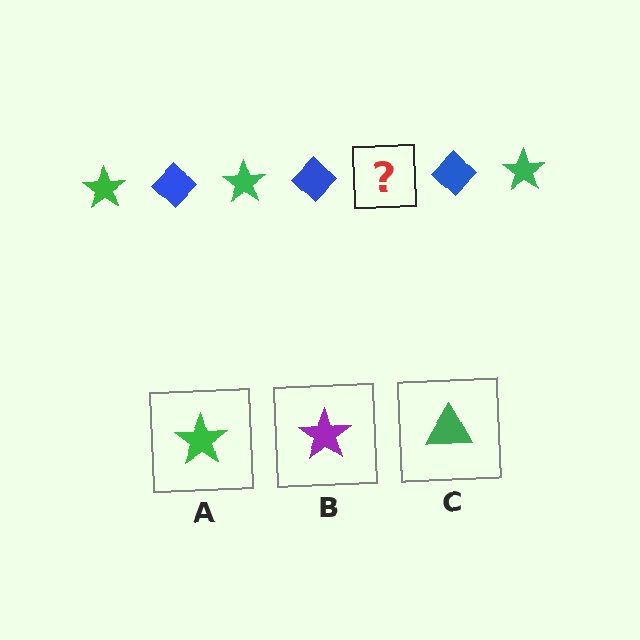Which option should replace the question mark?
Option A.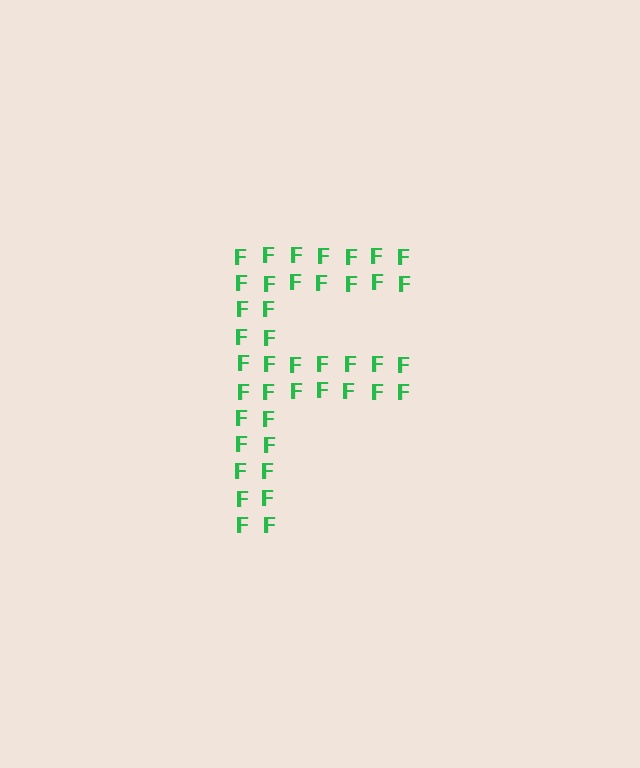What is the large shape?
The large shape is the letter F.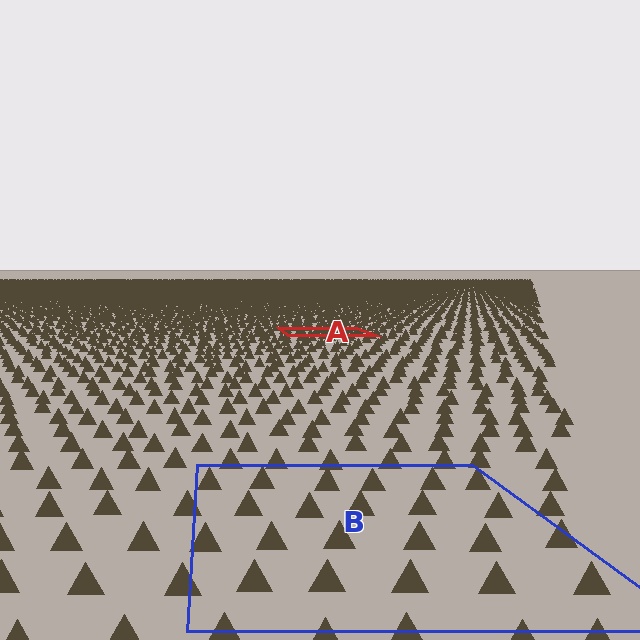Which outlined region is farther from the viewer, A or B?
Region A is farther from the viewer — the texture elements inside it appear smaller and more densely packed.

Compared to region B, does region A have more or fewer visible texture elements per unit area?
Region A has more texture elements per unit area — they are packed more densely because it is farther away.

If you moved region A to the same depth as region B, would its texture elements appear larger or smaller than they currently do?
They would appear larger. At a closer depth, the same texture elements are projected at a bigger on-screen size.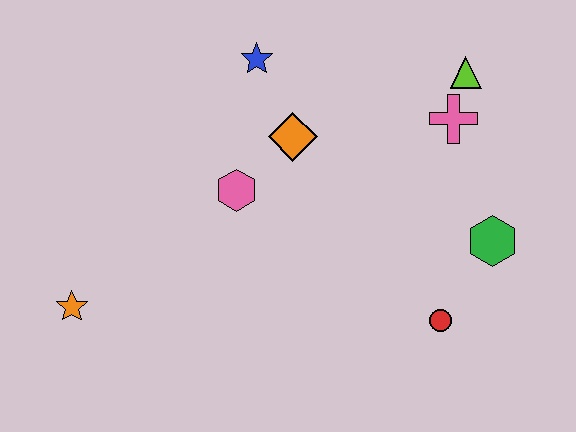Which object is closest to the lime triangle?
The pink cross is closest to the lime triangle.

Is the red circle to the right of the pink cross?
No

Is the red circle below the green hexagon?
Yes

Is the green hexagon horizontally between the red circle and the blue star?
No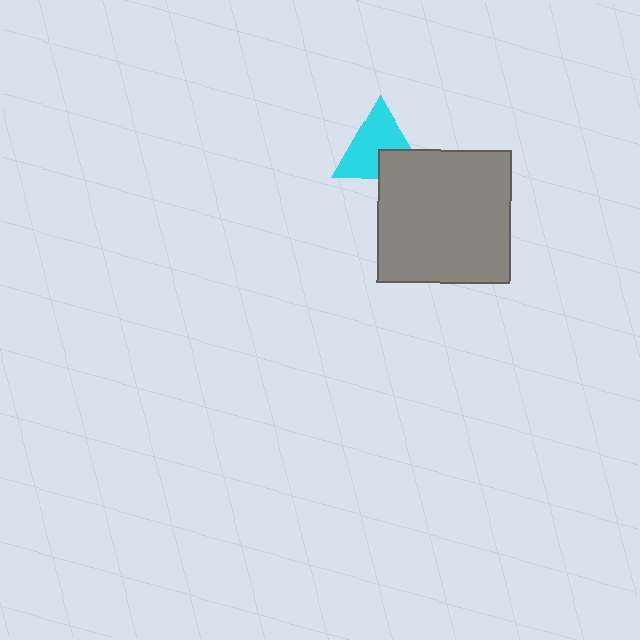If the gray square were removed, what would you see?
You would see the complete cyan triangle.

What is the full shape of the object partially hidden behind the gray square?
The partially hidden object is a cyan triangle.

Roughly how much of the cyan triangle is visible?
Most of it is visible (roughly 69%).